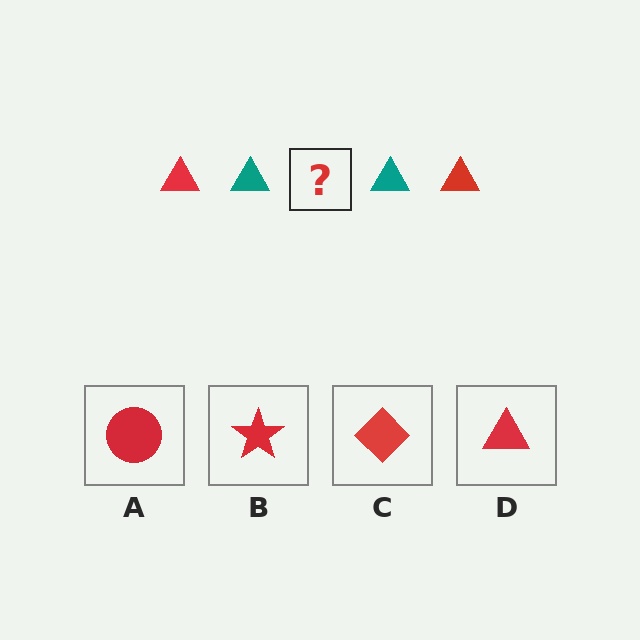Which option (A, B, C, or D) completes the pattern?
D.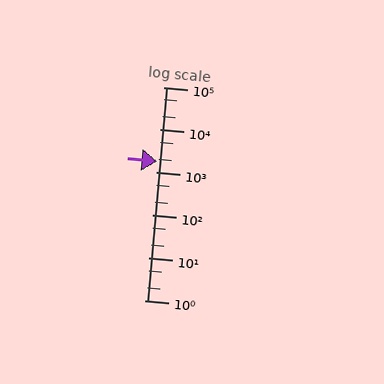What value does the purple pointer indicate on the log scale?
The pointer indicates approximately 1800.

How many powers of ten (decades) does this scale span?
The scale spans 5 decades, from 1 to 100000.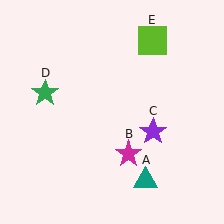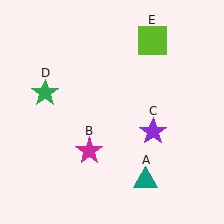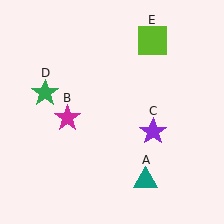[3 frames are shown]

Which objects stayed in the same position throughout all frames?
Teal triangle (object A) and purple star (object C) and green star (object D) and lime square (object E) remained stationary.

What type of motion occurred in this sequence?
The magenta star (object B) rotated clockwise around the center of the scene.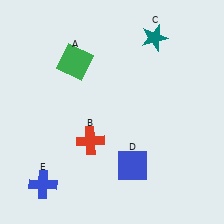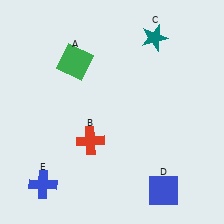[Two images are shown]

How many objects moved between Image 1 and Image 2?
1 object moved between the two images.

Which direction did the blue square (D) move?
The blue square (D) moved right.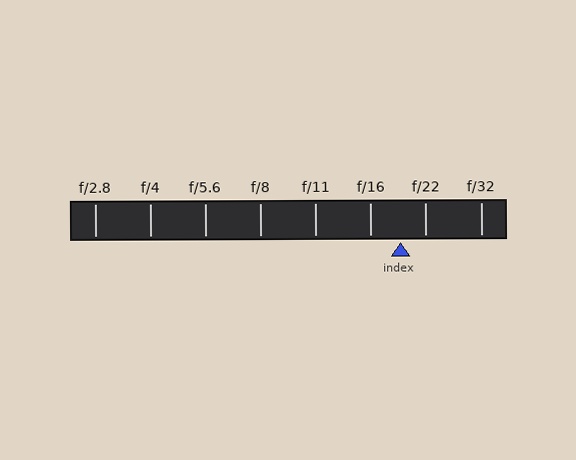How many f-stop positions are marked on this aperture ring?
There are 8 f-stop positions marked.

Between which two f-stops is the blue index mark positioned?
The index mark is between f/16 and f/22.